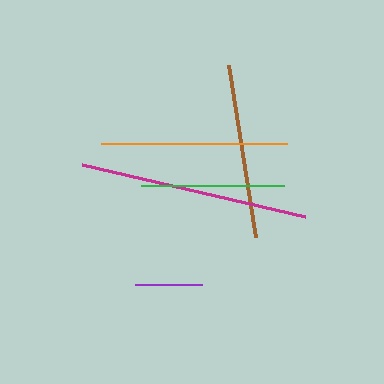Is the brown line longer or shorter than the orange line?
The orange line is longer than the brown line.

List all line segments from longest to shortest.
From longest to shortest: magenta, orange, brown, green, purple.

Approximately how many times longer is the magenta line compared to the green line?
The magenta line is approximately 1.6 times the length of the green line.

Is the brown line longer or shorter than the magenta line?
The magenta line is longer than the brown line.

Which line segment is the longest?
The magenta line is the longest at approximately 229 pixels.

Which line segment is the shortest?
The purple line is the shortest at approximately 66 pixels.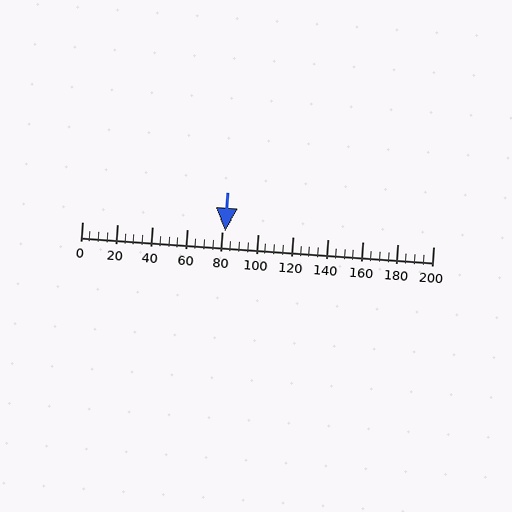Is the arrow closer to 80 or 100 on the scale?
The arrow is closer to 80.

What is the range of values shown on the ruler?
The ruler shows values from 0 to 200.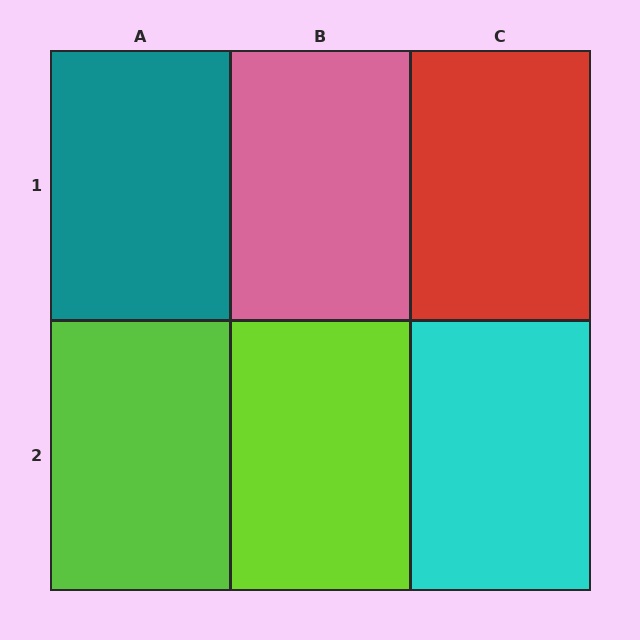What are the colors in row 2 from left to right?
Lime, lime, cyan.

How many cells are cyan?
1 cell is cyan.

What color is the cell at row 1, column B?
Pink.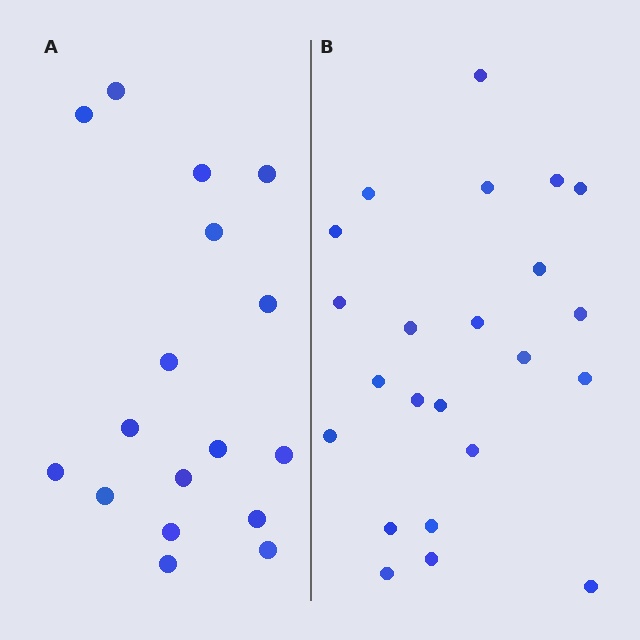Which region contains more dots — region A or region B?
Region B (the right region) has more dots.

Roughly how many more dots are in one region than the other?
Region B has about 6 more dots than region A.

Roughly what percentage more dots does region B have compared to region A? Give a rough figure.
About 35% more.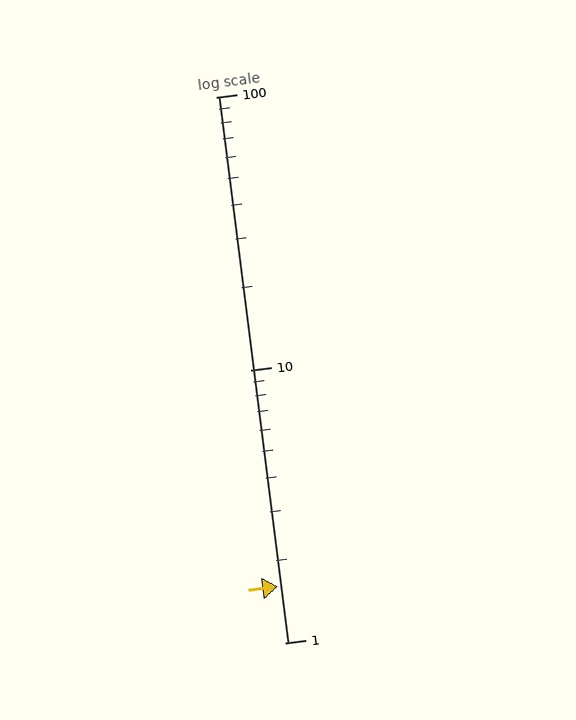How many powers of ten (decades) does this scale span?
The scale spans 2 decades, from 1 to 100.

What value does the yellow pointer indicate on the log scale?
The pointer indicates approximately 1.6.